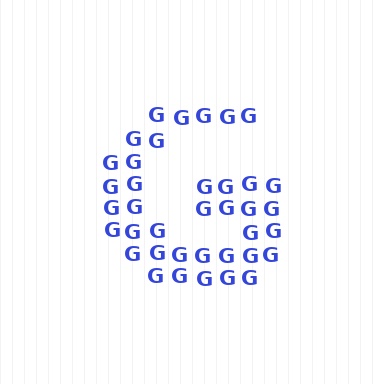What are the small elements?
The small elements are letter G's.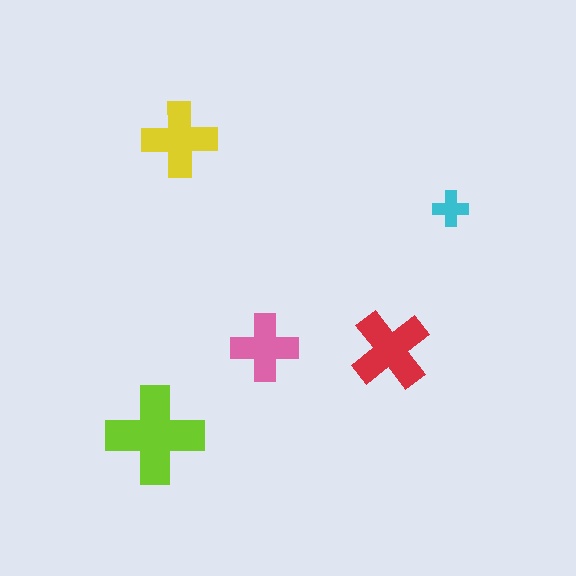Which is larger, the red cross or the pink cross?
The red one.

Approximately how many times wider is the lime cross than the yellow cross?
About 1.5 times wider.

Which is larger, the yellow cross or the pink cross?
The yellow one.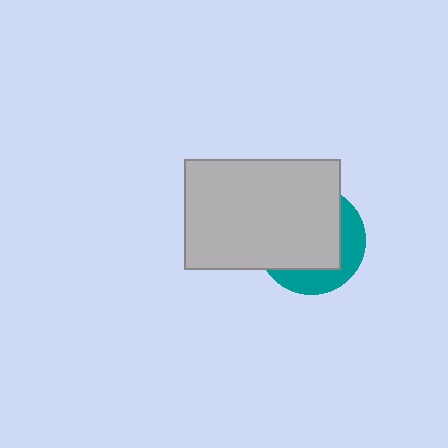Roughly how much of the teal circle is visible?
A small part of it is visible (roughly 33%).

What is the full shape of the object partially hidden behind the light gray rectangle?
The partially hidden object is a teal circle.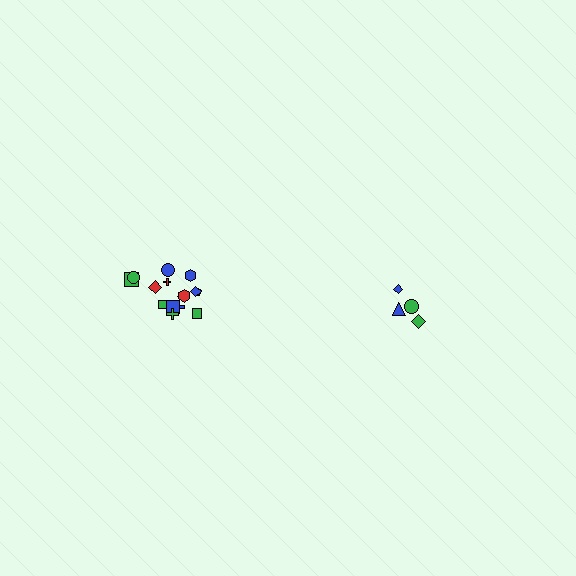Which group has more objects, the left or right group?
The left group.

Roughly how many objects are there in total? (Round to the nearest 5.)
Roughly 20 objects in total.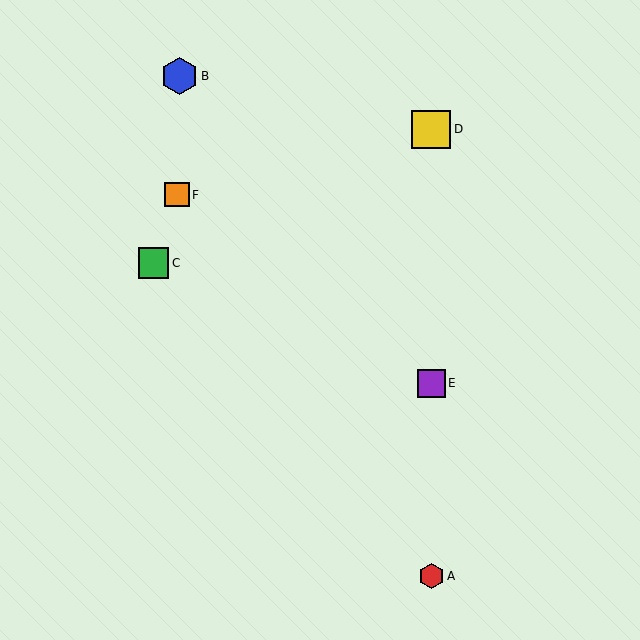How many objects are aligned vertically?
3 objects (A, D, E) are aligned vertically.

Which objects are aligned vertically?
Objects A, D, E are aligned vertically.